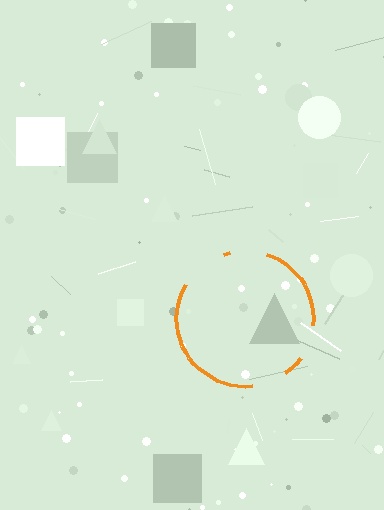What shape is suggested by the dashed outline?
The dashed outline suggests a circle.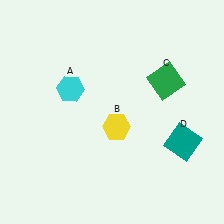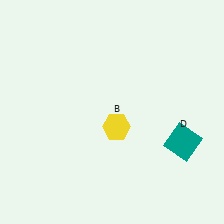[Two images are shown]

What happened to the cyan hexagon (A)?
The cyan hexagon (A) was removed in Image 2. It was in the top-left area of Image 1.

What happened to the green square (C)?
The green square (C) was removed in Image 2. It was in the top-right area of Image 1.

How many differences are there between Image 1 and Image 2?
There are 2 differences between the two images.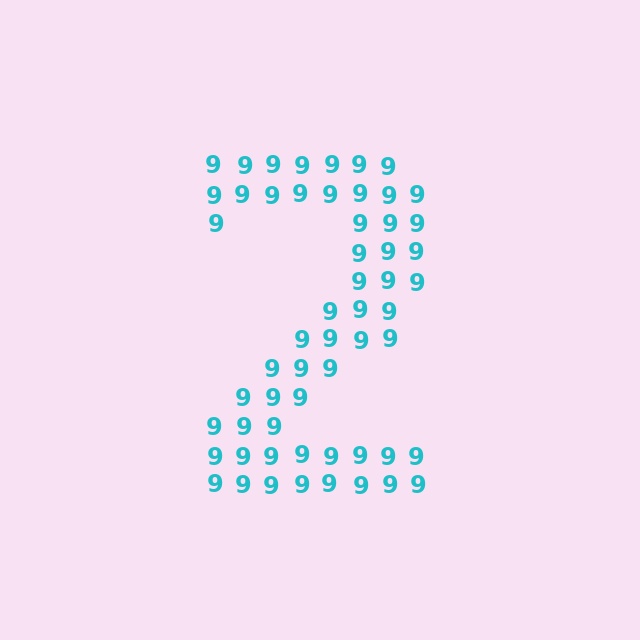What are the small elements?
The small elements are digit 9's.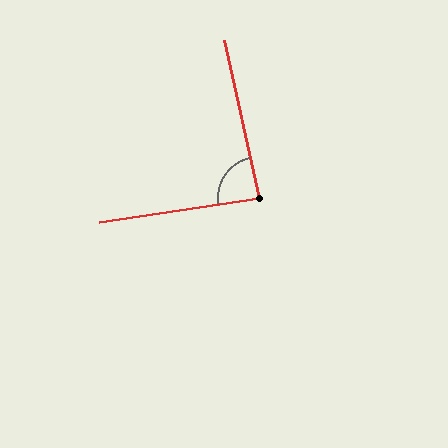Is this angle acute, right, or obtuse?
It is approximately a right angle.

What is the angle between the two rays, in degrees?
Approximately 86 degrees.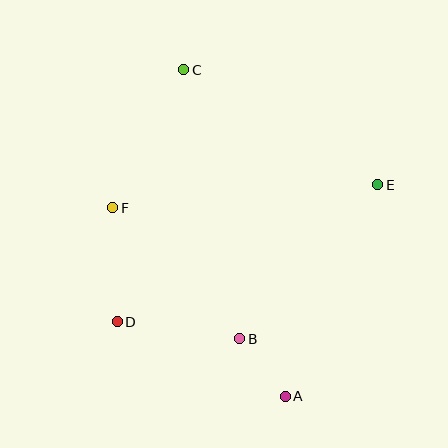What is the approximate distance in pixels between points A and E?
The distance between A and E is approximately 231 pixels.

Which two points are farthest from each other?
Points A and C are farthest from each other.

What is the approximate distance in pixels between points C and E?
The distance between C and E is approximately 226 pixels.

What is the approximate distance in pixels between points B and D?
The distance between B and D is approximately 123 pixels.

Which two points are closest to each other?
Points A and B are closest to each other.